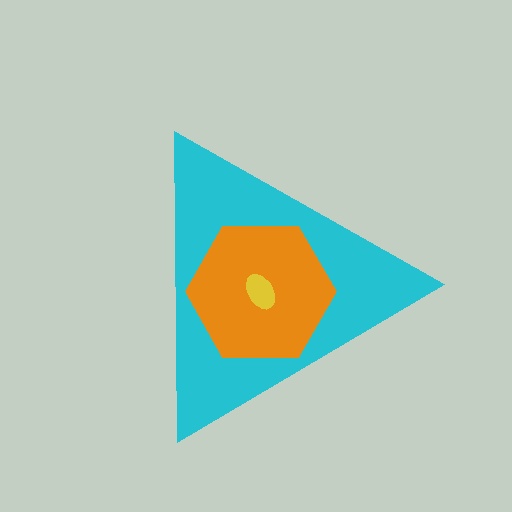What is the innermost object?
The yellow ellipse.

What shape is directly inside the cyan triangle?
The orange hexagon.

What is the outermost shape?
The cyan triangle.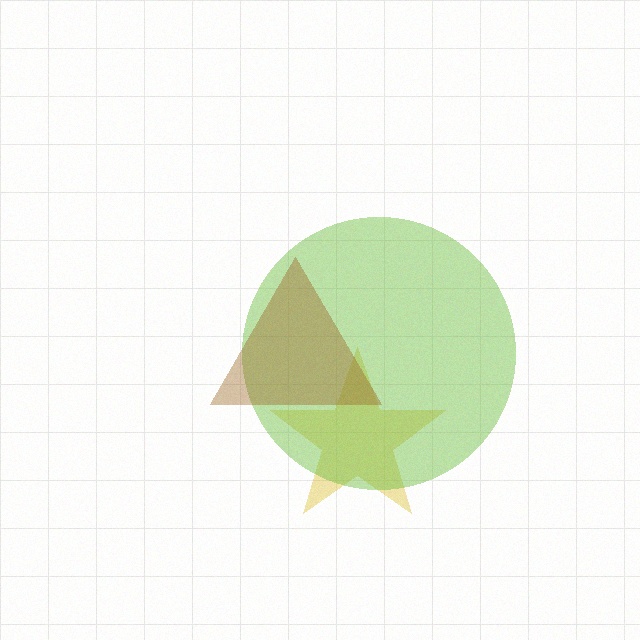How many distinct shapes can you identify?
There are 3 distinct shapes: a yellow star, a lime circle, a brown triangle.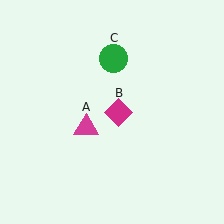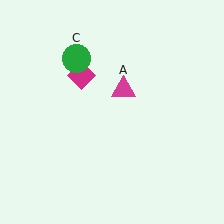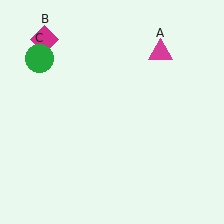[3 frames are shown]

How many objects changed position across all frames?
3 objects changed position: magenta triangle (object A), magenta diamond (object B), green circle (object C).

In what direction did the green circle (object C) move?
The green circle (object C) moved left.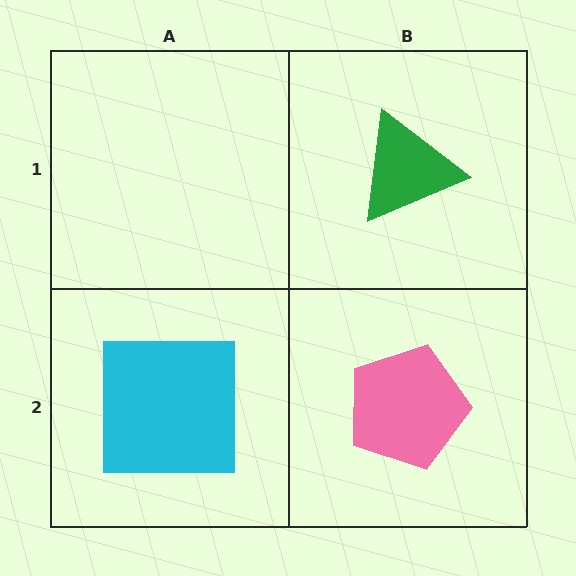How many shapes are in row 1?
1 shape.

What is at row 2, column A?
A cyan square.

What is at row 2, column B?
A pink pentagon.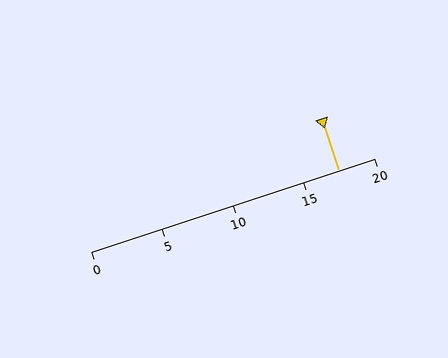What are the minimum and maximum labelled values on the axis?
The axis runs from 0 to 20.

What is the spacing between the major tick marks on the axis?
The major ticks are spaced 5 apart.